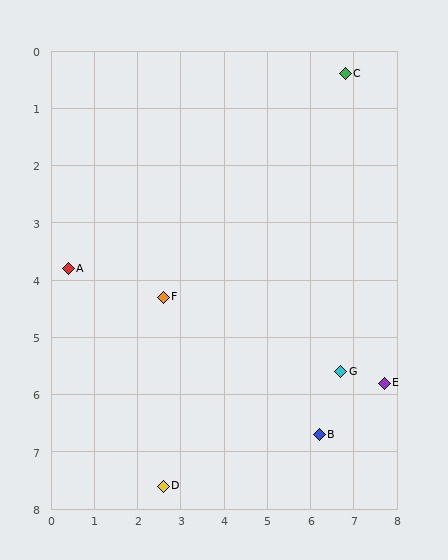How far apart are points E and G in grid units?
Points E and G are about 1.0 grid units apart.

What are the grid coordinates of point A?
Point A is at approximately (0.4, 3.8).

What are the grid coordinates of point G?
Point G is at approximately (6.7, 5.6).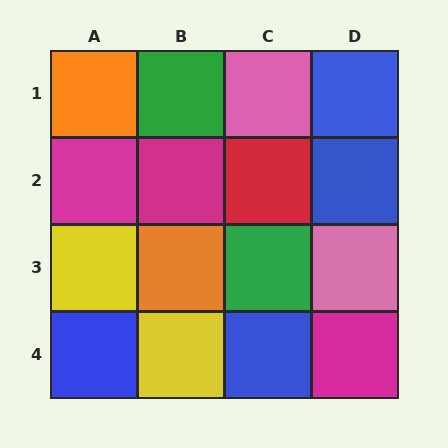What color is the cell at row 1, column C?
Pink.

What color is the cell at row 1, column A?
Orange.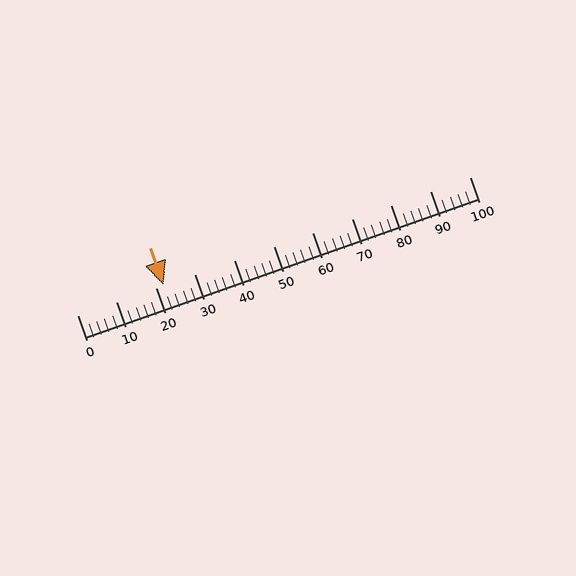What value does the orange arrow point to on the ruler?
The orange arrow points to approximately 22.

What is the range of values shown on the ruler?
The ruler shows values from 0 to 100.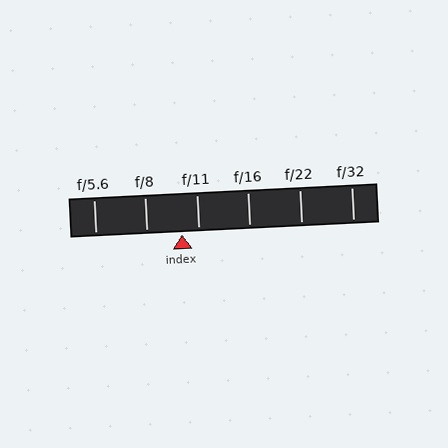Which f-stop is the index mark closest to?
The index mark is closest to f/11.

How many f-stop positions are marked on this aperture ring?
There are 6 f-stop positions marked.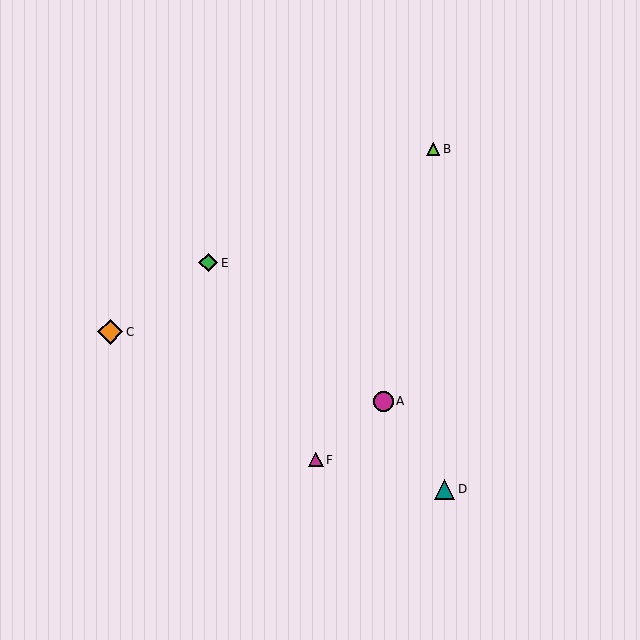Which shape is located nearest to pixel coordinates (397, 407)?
The magenta circle (labeled A) at (383, 401) is nearest to that location.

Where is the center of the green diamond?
The center of the green diamond is at (208, 263).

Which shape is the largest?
The orange diamond (labeled C) is the largest.